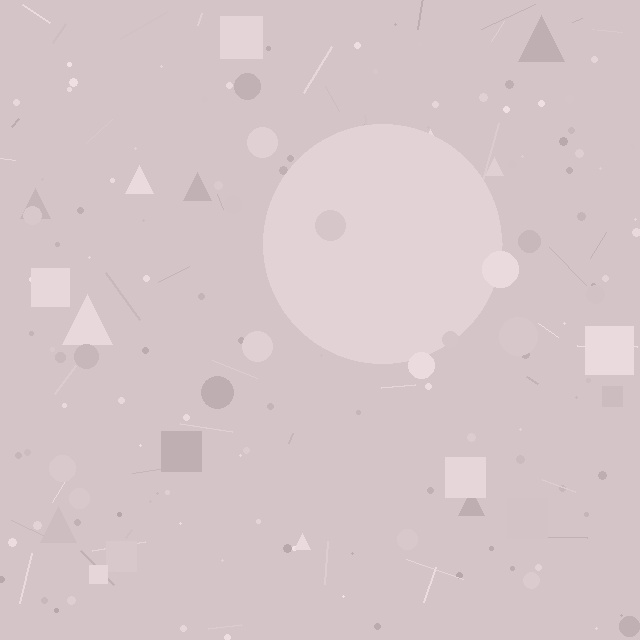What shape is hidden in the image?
A circle is hidden in the image.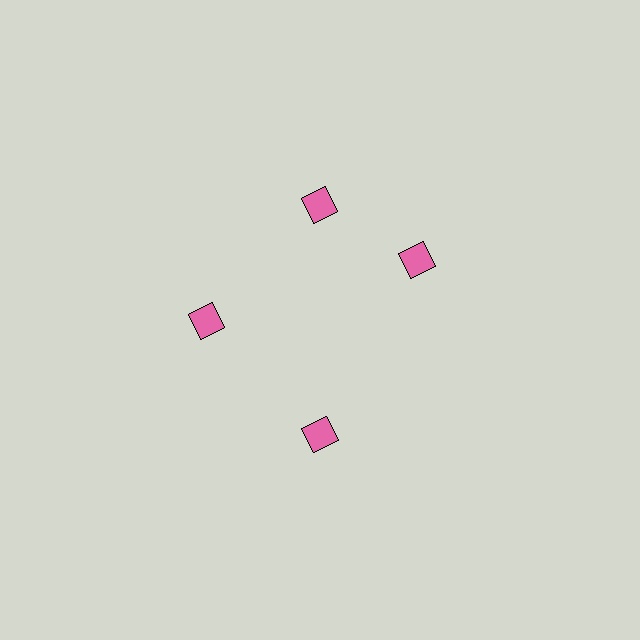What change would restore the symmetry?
The symmetry would be restored by rotating it back into even spacing with its neighbors so that all 4 diamonds sit at equal angles and equal distance from the center.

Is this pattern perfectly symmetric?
No. The 4 pink diamonds are arranged in a ring, but one element near the 3 o'clock position is rotated out of alignment along the ring, breaking the 4-fold rotational symmetry.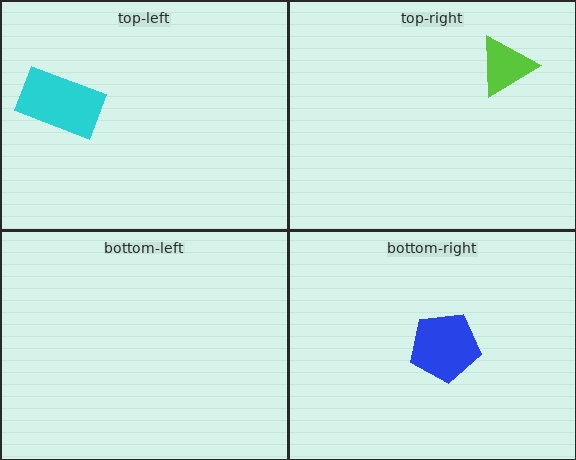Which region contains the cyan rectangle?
The top-left region.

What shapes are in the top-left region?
The cyan rectangle.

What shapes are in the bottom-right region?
The blue pentagon.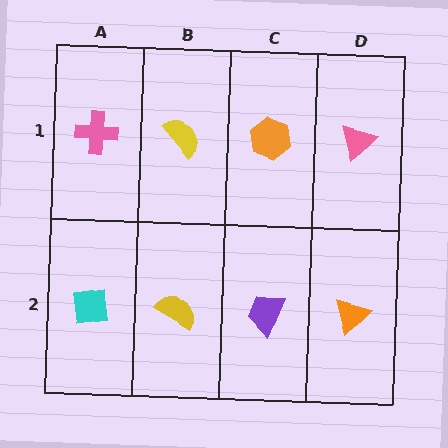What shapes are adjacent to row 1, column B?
A yellow semicircle (row 2, column B), a pink cross (row 1, column A), an orange hexagon (row 1, column C).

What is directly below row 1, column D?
An orange triangle.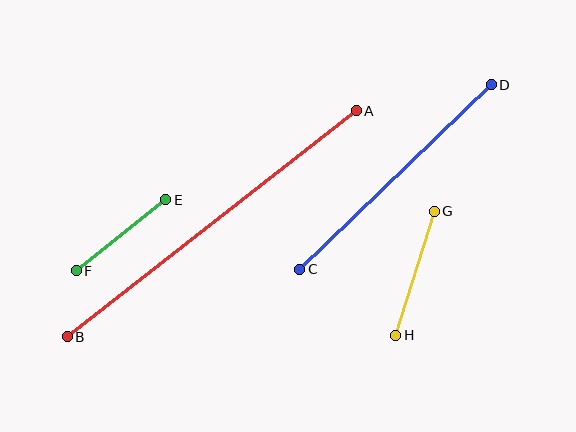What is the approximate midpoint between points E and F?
The midpoint is at approximately (121, 235) pixels.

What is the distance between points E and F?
The distance is approximately 114 pixels.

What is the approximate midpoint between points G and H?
The midpoint is at approximately (415, 273) pixels.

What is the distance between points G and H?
The distance is approximately 130 pixels.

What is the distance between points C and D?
The distance is approximately 266 pixels.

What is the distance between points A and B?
The distance is approximately 367 pixels.